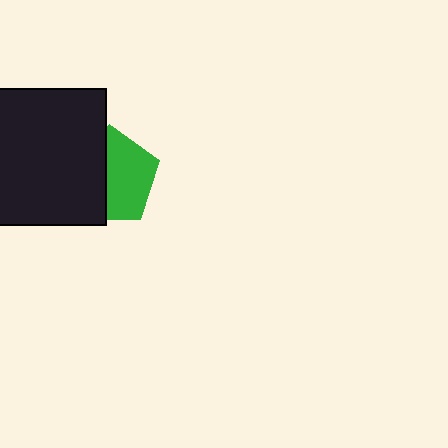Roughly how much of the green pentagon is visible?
About half of it is visible (roughly 52%).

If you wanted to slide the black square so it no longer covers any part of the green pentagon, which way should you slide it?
Slide it left — that is the most direct way to separate the two shapes.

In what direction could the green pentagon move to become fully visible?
The green pentagon could move right. That would shift it out from behind the black square entirely.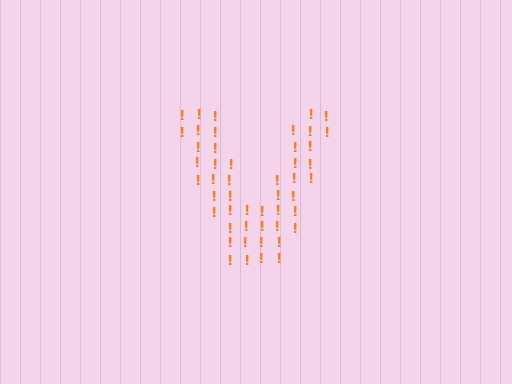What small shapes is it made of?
It is made of small exclamation marks.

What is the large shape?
The large shape is the letter V.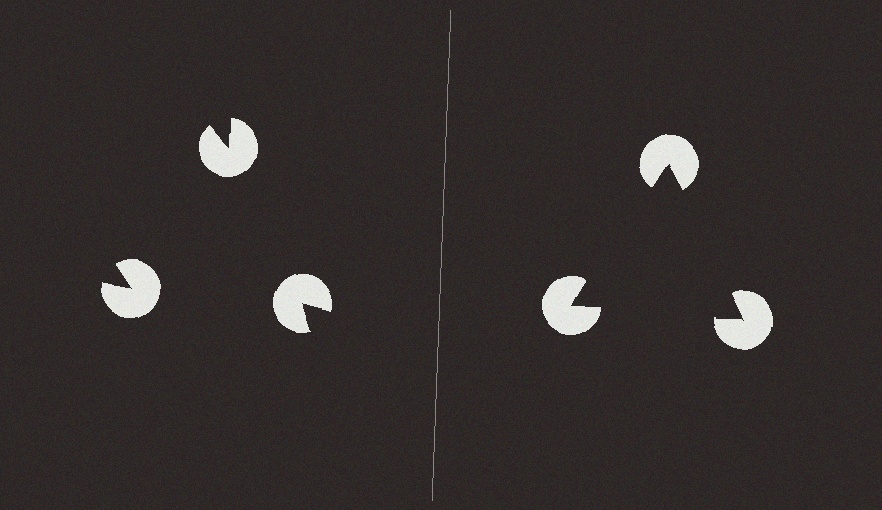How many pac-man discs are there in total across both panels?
6 — 3 on each side.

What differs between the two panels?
The pac-man discs are positioned identically on both sides; only the wedge orientations differ. On the right they align to a triangle; on the left they are misaligned.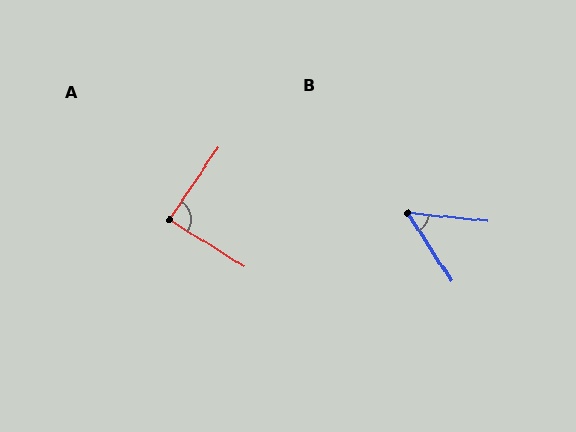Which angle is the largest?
A, at approximately 88 degrees.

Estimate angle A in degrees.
Approximately 88 degrees.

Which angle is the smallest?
B, at approximately 52 degrees.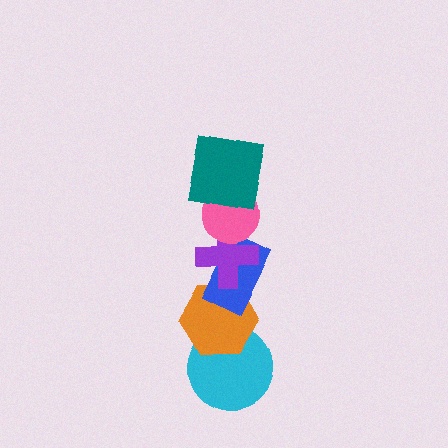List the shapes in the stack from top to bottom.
From top to bottom: the teal square, the pink circle, the purple cross, the blue rectangle, the orange hexagon, the cyan circle.